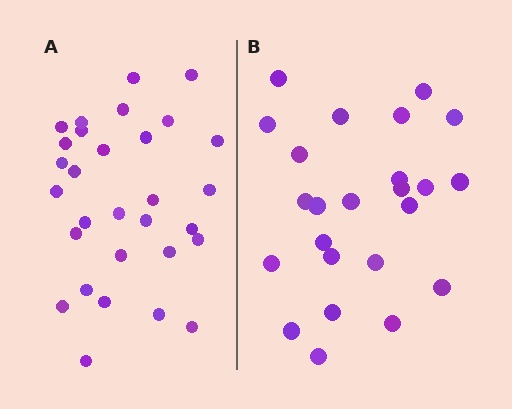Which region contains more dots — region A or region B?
Region A (the left region) has more dots.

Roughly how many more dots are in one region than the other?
Region A has about 6 more dots than region B.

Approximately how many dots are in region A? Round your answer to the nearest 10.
About 30 dots.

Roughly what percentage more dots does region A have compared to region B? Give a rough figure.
About 25% more.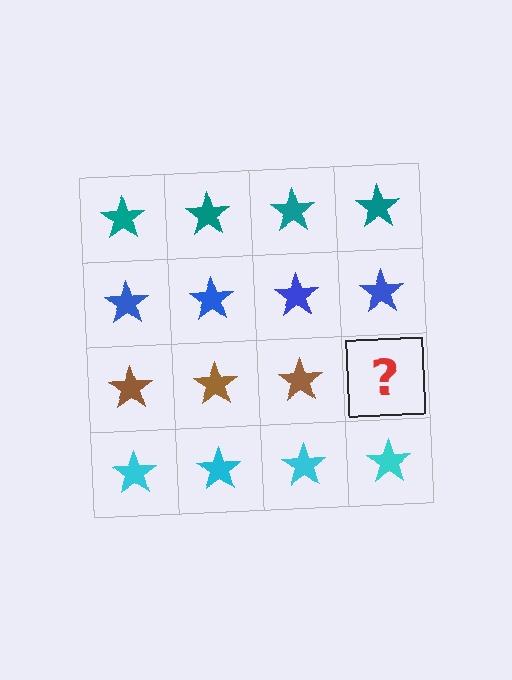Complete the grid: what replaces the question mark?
The question mark should be replaced with a brown star.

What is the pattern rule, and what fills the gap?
The rule is that each row has a consistent color. The gap should be filled with a brown star.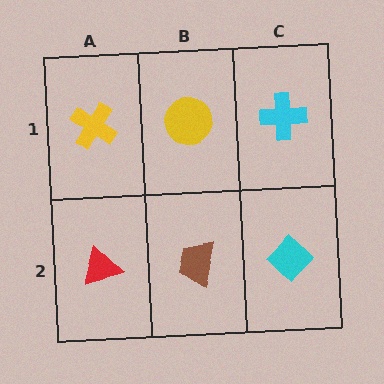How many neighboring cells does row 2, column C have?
2.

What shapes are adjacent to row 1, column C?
A cyan diamond (row 2, column C), a yellow circle (row 1, column B).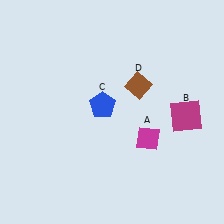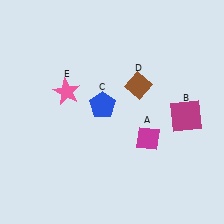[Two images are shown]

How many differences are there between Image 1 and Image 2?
There is 1 difference between the two images.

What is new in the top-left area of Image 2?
A pink star (E) was added in the top-left area of Image 2.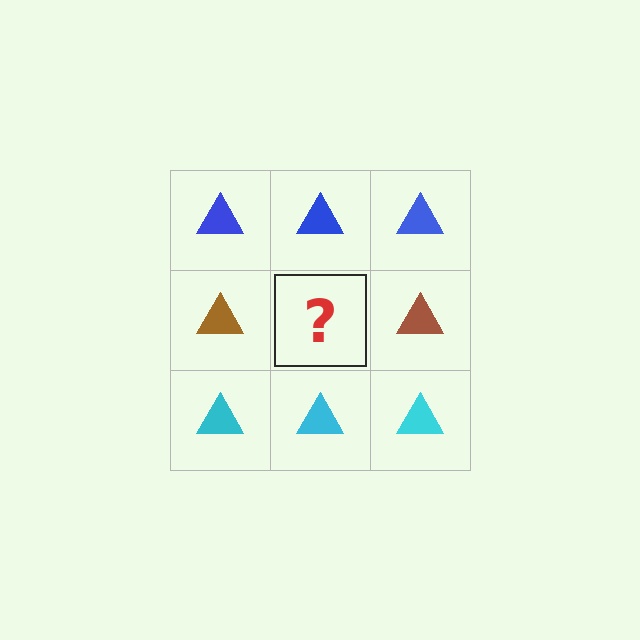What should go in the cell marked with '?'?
The missing cell should contain a brown triangle.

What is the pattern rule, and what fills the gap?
The rule is that each row has a consistent color. The gap should be filled with a brown triangle.